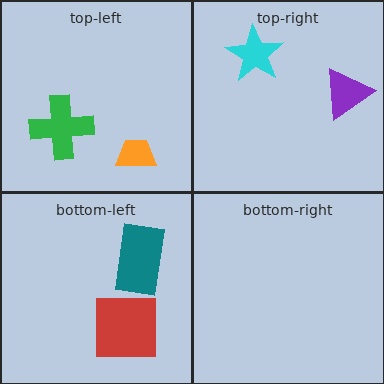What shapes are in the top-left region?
The orange trapezoid, the green cross.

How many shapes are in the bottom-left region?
2.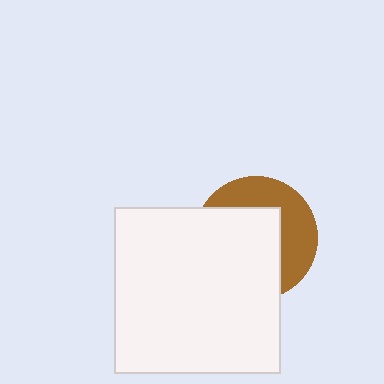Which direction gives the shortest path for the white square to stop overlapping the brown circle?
Moving toward the lower-left gives the shortest separation.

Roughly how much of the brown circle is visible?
A small part of it is visible (roughly 41%).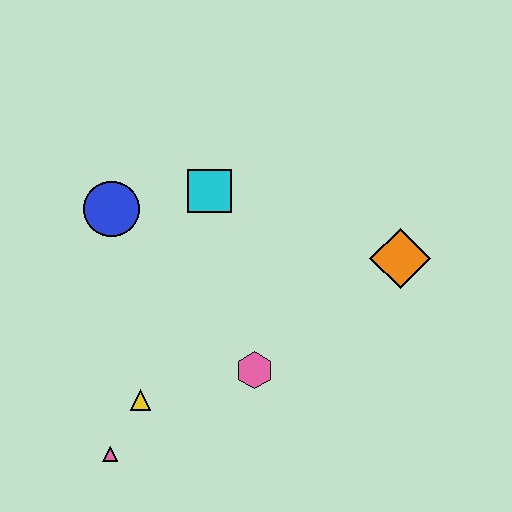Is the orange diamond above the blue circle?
No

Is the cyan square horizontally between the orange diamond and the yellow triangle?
Yes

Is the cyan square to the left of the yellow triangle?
No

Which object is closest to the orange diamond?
The pink hexagon is closest to the orange diamond.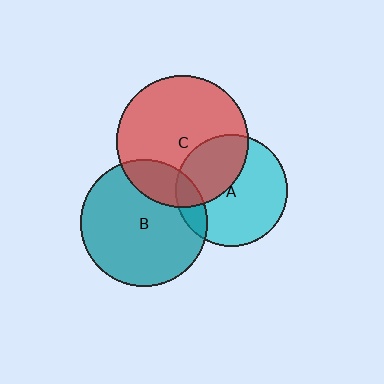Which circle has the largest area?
Circle C (red).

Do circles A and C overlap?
Yes.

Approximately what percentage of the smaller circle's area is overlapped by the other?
Approximately 40%.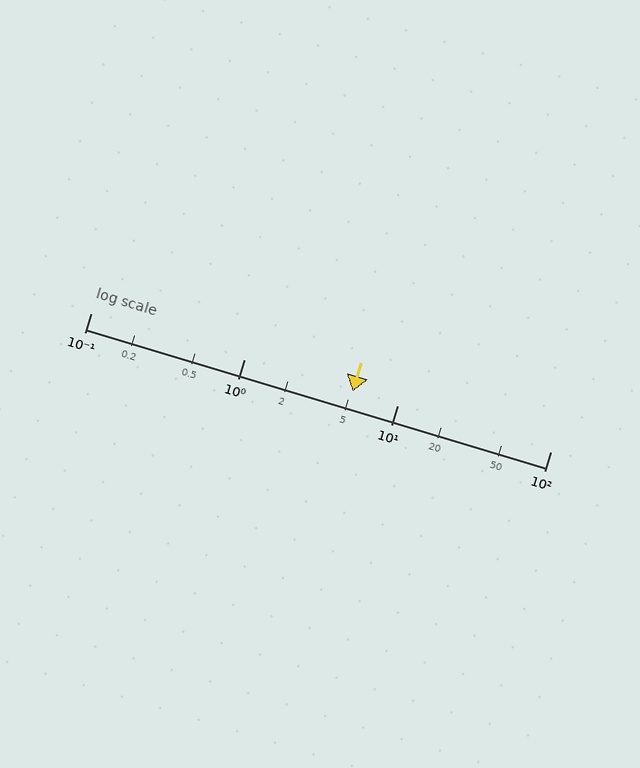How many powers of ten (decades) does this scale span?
The scale spans 3 decades, from 0.1 to 100.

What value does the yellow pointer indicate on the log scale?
The pointer indicates approximately 5.1.